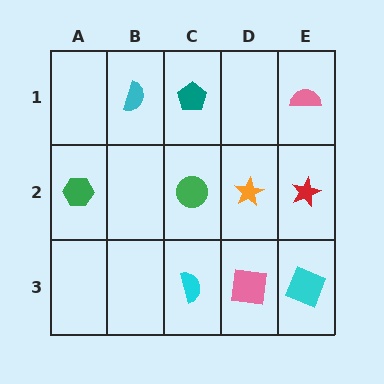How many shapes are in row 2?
4 shapes.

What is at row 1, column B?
A cyan semicircle.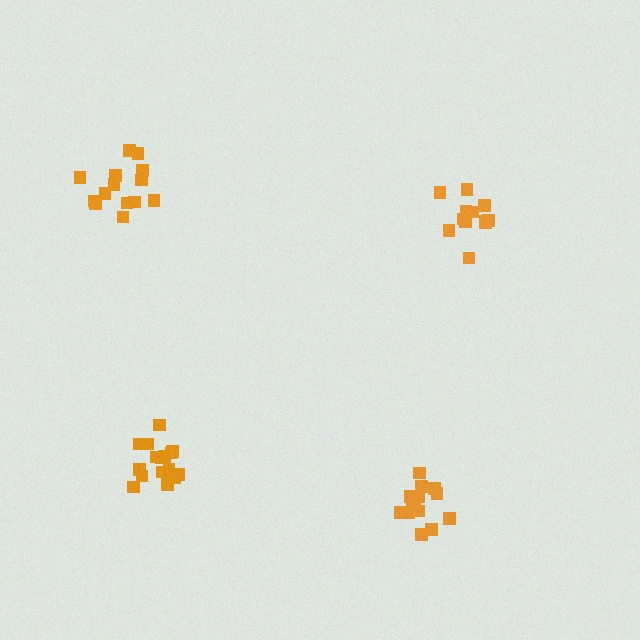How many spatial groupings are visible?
There are 4 spatial groupings.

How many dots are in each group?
Group 1: 14 dots, Group 2: 12 dots, Group 3: 14 dots, Group 4: 16 dots (56 total).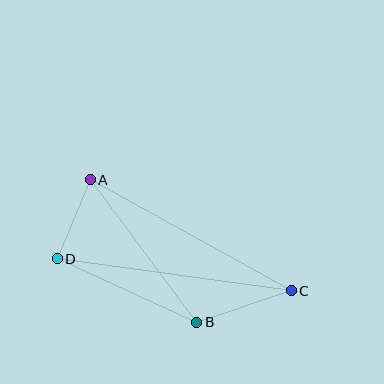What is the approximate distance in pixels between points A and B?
The distance between A and B is approximately 178 pixels.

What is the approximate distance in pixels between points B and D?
The distance between B and D is approximately 153 pixels.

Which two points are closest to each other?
Points A and D are closest to each other.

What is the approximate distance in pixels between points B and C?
The distance between B and C is approximately 99 pixels.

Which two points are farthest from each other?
Points C and D are farthest from each other.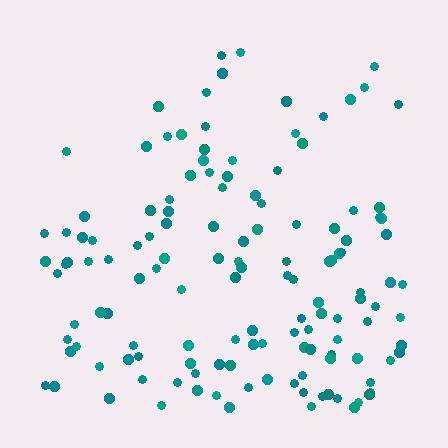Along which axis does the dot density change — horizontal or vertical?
Vertical.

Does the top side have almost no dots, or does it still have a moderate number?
Still a moderate number, just noticeably fewer than the bottom.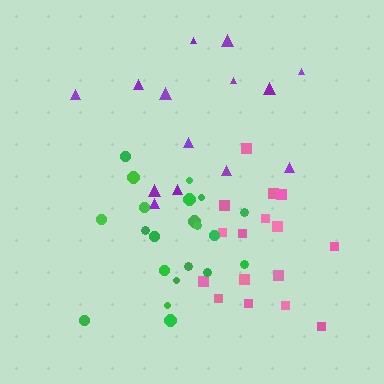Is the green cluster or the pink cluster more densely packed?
Green.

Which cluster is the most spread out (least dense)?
Purple.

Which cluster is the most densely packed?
Green.